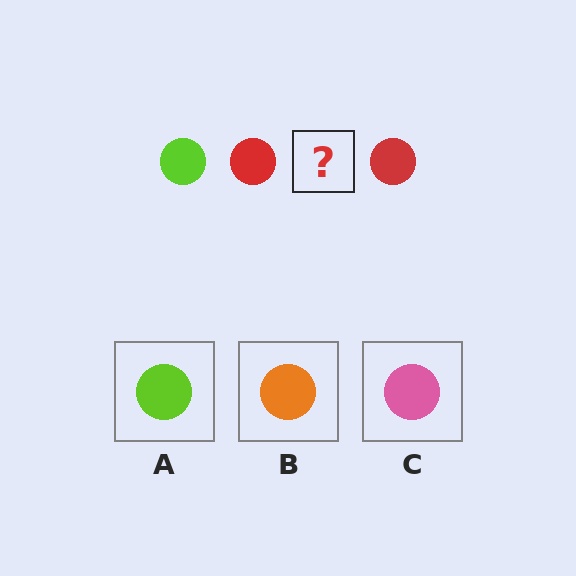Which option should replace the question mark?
Option A.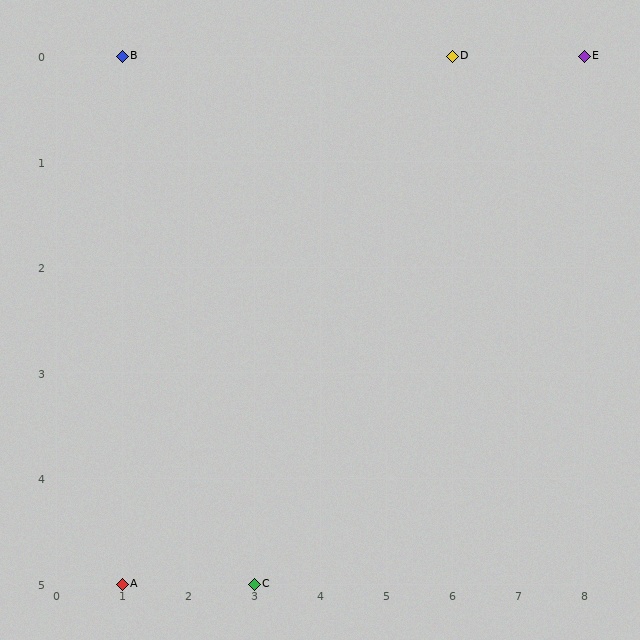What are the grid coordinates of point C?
Point C is at grid coordinates (3, 5).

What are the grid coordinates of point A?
Point A is at grid coordinates (1, 5).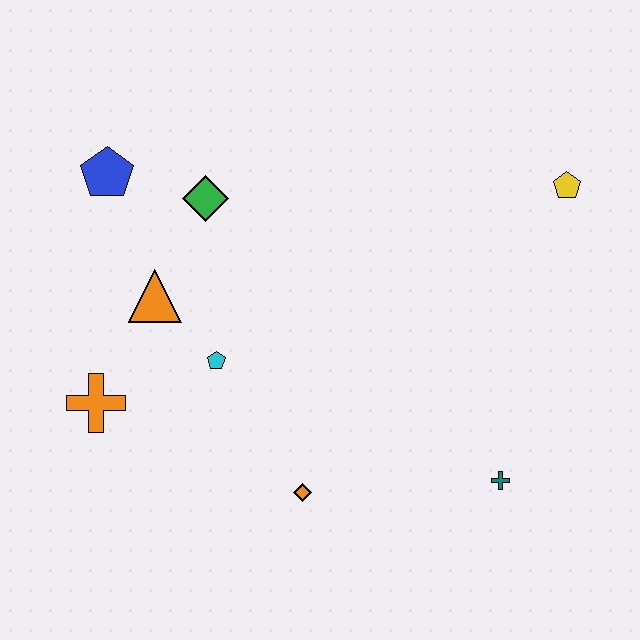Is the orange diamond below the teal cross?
Yes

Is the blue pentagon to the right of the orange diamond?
No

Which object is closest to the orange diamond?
The cyan pentagon is closest to the orange diamond.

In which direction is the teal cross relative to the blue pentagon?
The teal cross is to the right of the blue pentagon.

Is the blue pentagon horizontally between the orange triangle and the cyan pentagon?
No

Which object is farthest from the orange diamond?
The yellow pentagon is farthest from the orange diamond.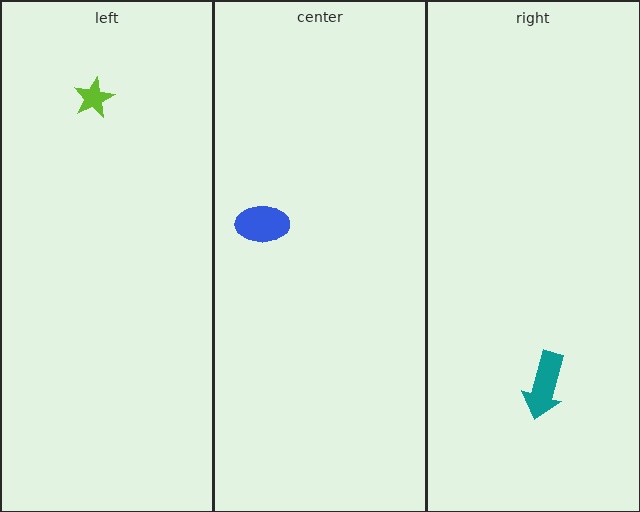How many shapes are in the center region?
1.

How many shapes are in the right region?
1.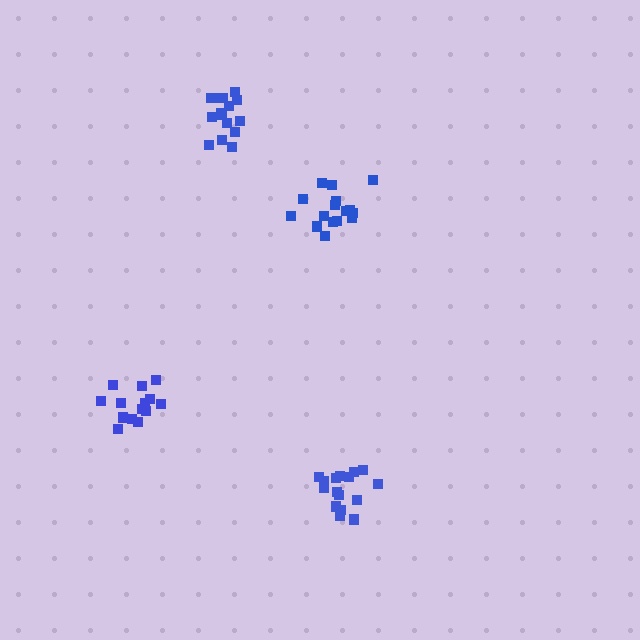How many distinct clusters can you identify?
There are 4 distinct clusters.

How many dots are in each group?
Group 1: 16 dots, Group 2: 14 dots, Group 3: 16 dots, Group 4: 15 dots (61 total).